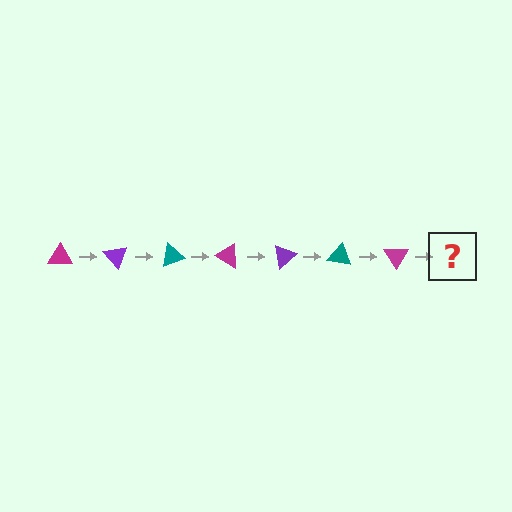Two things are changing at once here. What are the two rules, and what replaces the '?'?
The two rules are that it rotates 50 degrees each step and the color cycles through magenta, purple, and teal. The '?' should be a purple triangle, rotated 350 degrees from the start.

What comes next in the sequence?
The next element should be a purple triangle, rotated 350 degrees from the start.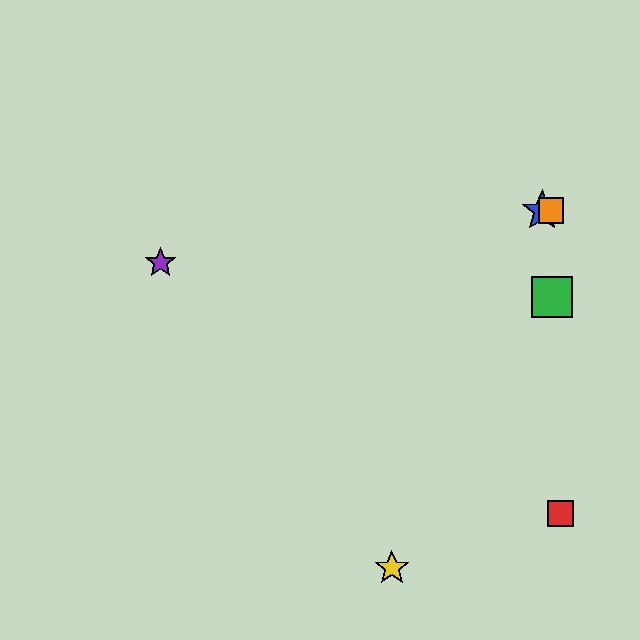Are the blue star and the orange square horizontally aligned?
Yes, both are at y≈211.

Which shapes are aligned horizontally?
The blue star, the orange square are aligned horizontally.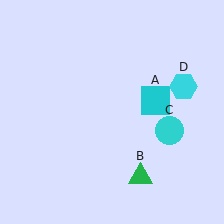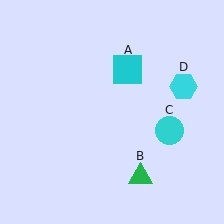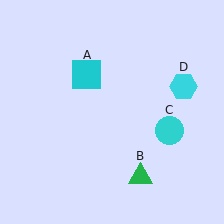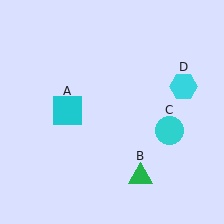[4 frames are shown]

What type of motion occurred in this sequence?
The cyan square (object A) rotated counterclockwise around the center of the scene.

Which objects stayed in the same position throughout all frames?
Green triangle (object B) and cyan circle (object C) and cyan hexagon (object D) remained stationary.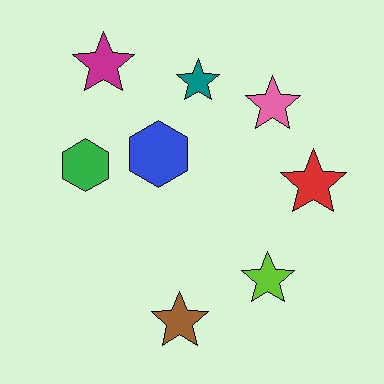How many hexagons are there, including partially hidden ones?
There are 2 hexagons.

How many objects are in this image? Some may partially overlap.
There are 8 objects.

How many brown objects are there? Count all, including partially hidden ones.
There is 1 brown object.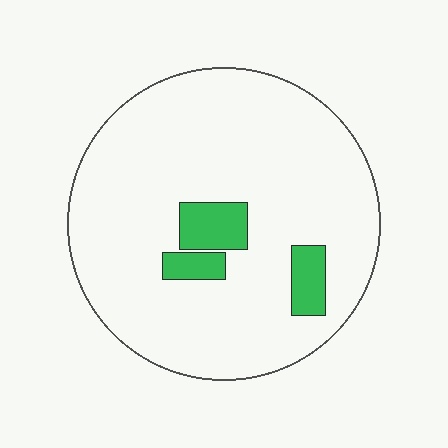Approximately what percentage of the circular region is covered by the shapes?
Approximately 10%.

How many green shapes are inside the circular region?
3.